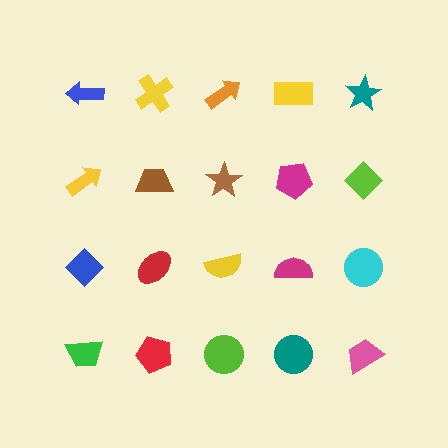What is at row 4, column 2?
A red pentagon.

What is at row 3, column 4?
A magenta semicircle.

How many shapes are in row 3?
5 shapes.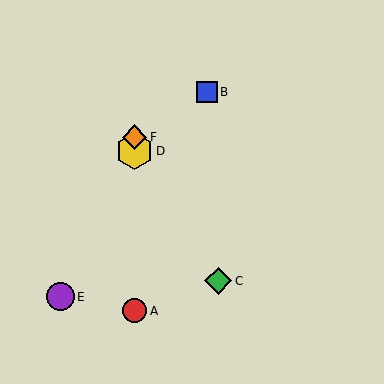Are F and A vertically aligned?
Yes, both are at x≈135.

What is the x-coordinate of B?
Object B is at x≈207.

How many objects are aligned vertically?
3 objects (A, D, F) are aligned vertically.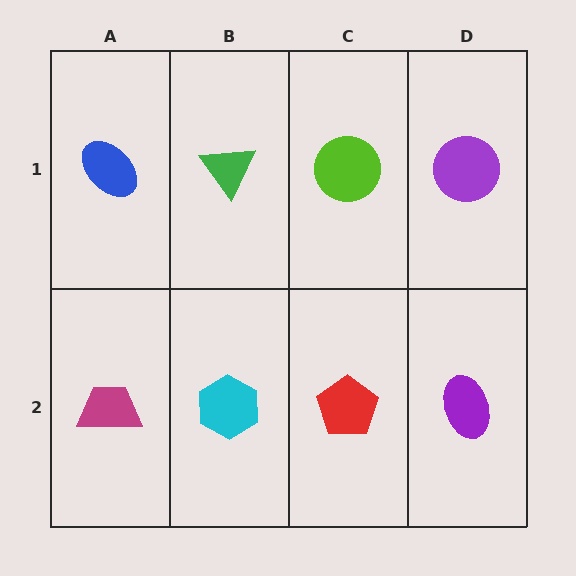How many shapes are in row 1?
4 shapes.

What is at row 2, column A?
A magenta trapezoid.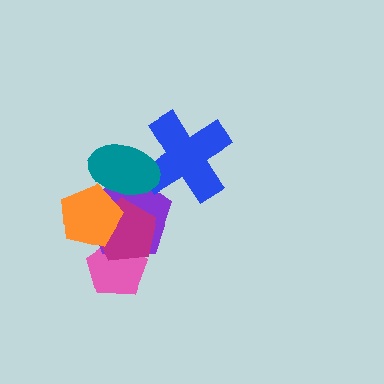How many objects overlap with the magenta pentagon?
4 objects overlap with the magenta pentagon.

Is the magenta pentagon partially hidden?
Yes, it is partially covered by another shape.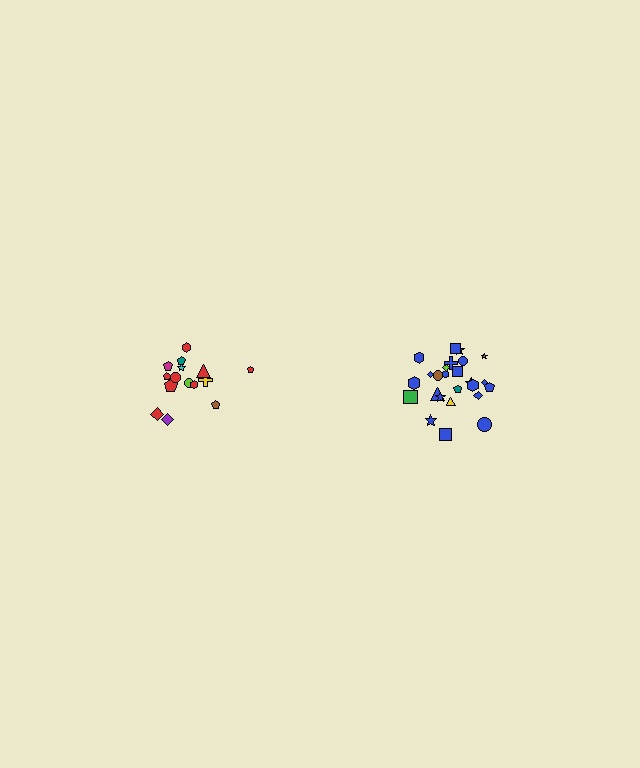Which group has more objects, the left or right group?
The right group.